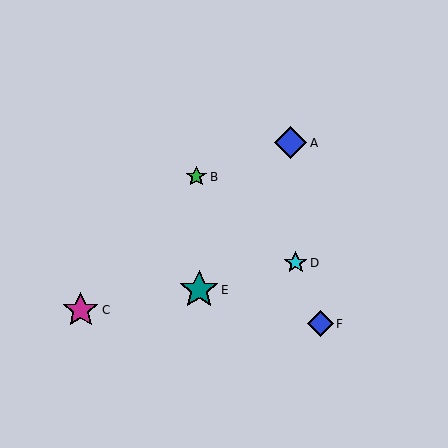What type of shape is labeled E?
Shape E is a teal star.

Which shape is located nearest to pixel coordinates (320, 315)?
The blue diamond (labeled F) at (320, 324) is nearest to that location.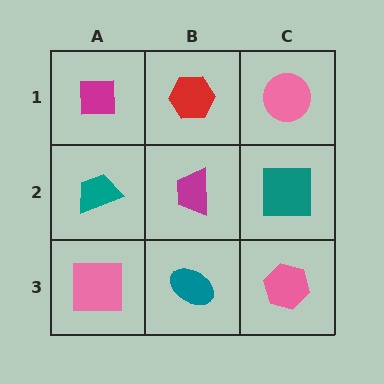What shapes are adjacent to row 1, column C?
A teal square (row 2, column C), a red hexagon (row 1, column B).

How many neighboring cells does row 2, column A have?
3.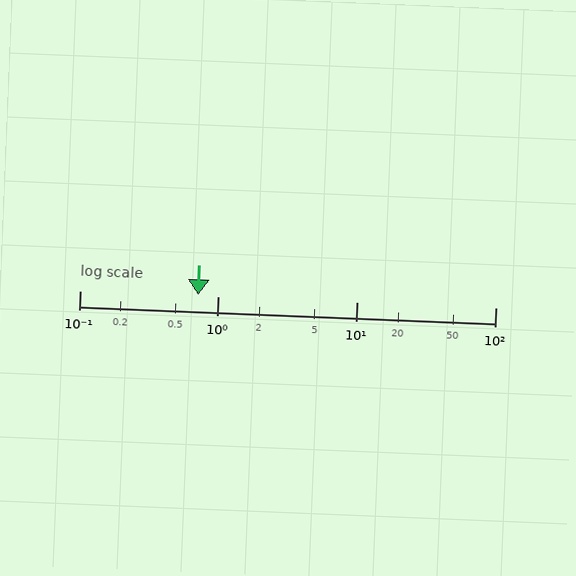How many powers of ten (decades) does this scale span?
The scale spans 3 decades, from 0.1 to 100.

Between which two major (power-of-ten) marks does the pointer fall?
The pointer is between 0.1 and 1.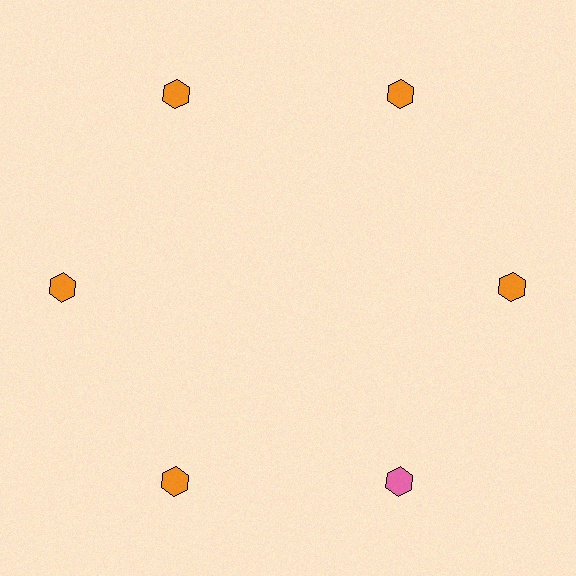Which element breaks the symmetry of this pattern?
The pink hexagon at roughly the 5 o'clock position breaks the symmetry. All other shapes are orange hexagons.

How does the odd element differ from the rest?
It has a different color: pink instead of orange.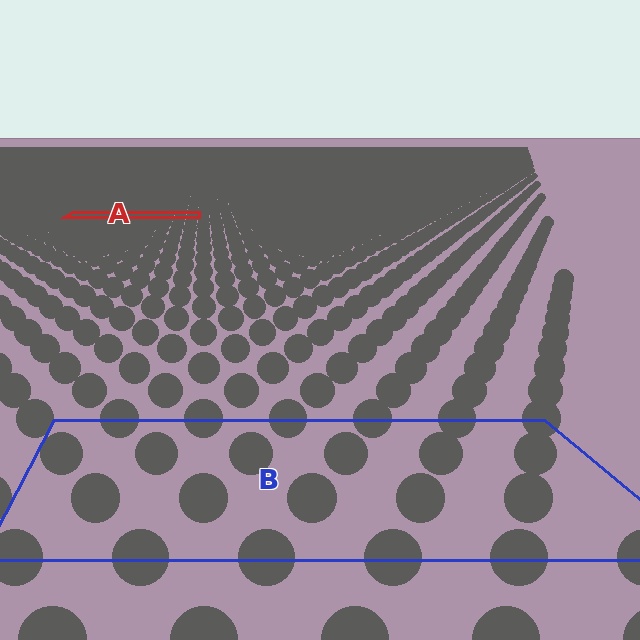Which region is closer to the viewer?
Region B is closer. The texture elements there are larger and more spread out.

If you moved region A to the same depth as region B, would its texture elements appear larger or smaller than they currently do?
They would appear larger. At a closer depth, the same texture elements are projected at a bigger on-screen size.